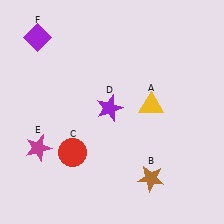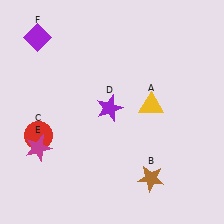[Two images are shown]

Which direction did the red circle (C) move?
The red circle (C) moved left.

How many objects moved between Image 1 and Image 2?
1 object moved between the two images.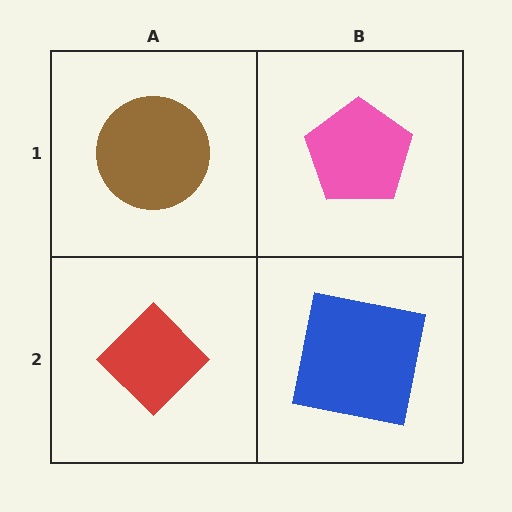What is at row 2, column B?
A blue square.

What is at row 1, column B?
A pink pentagon.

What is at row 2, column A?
A red diamond.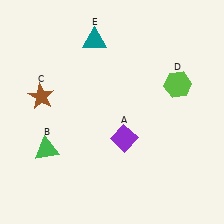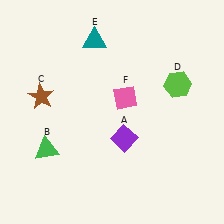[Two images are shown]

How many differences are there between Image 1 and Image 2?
There is 1 difference between the two images.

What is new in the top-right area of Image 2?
A pink diamond (F) was added in the top-right area of Image 2.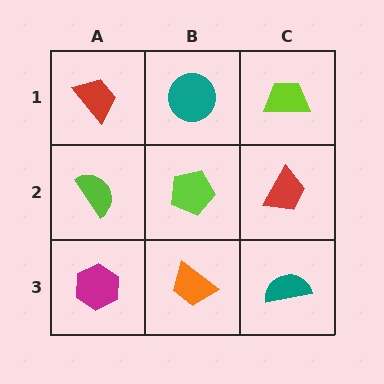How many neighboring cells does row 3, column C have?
2.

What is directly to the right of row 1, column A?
A teal circle.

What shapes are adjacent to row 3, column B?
A lime pentagon (row 2, column B), a magenta hexagon (row 3, column A), a teal semicircle (row 3, column C).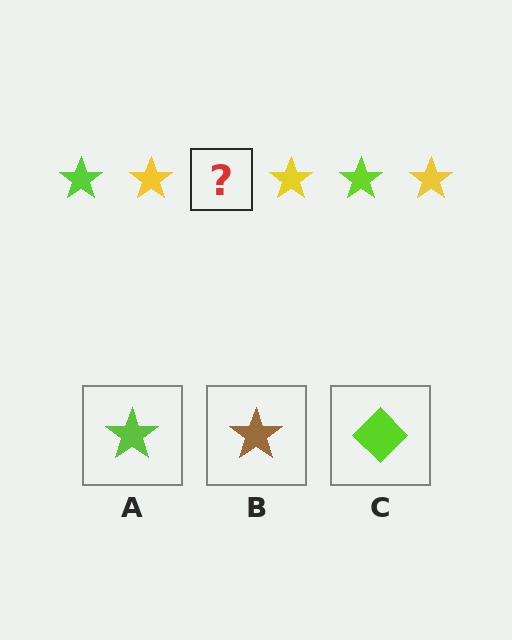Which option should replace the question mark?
Option A.